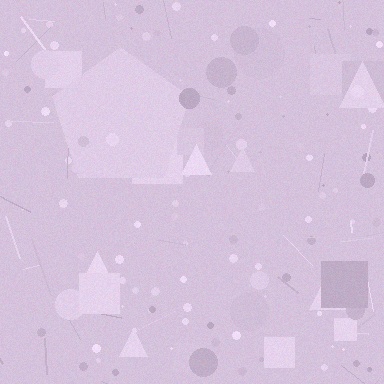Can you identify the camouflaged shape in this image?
The camouflaged shape is a pentagon.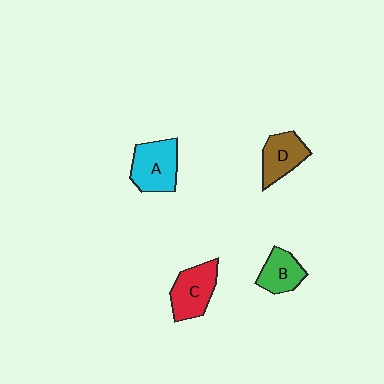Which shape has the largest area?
Shape A (cyan).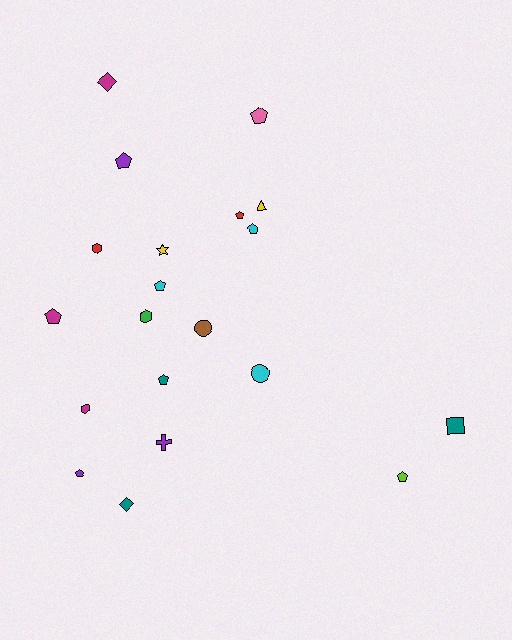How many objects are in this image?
There are 20 objects.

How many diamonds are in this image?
There are 2 diamonds.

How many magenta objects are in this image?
There are 3 magenta objects.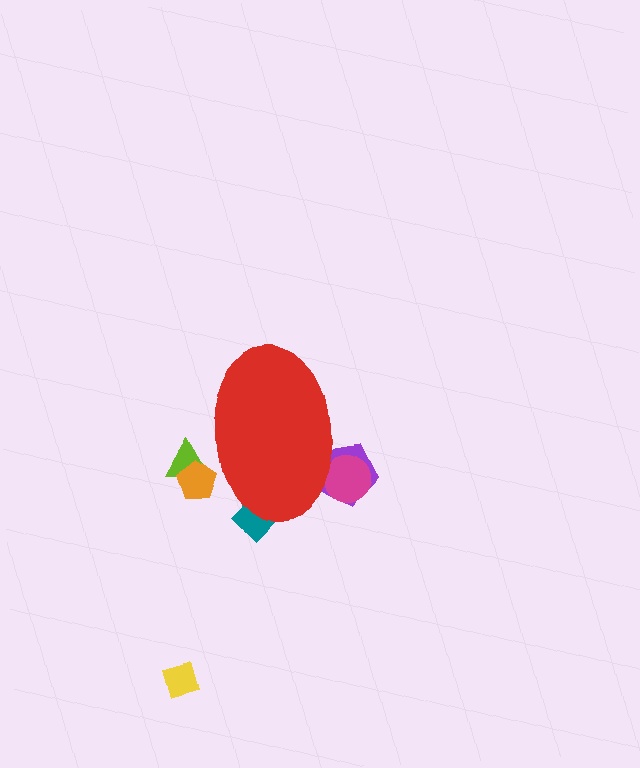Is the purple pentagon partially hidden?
Yes, the purple pentagon is partially hidden behind the red ellipse.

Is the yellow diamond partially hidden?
No, the yellow diamond is fully visible.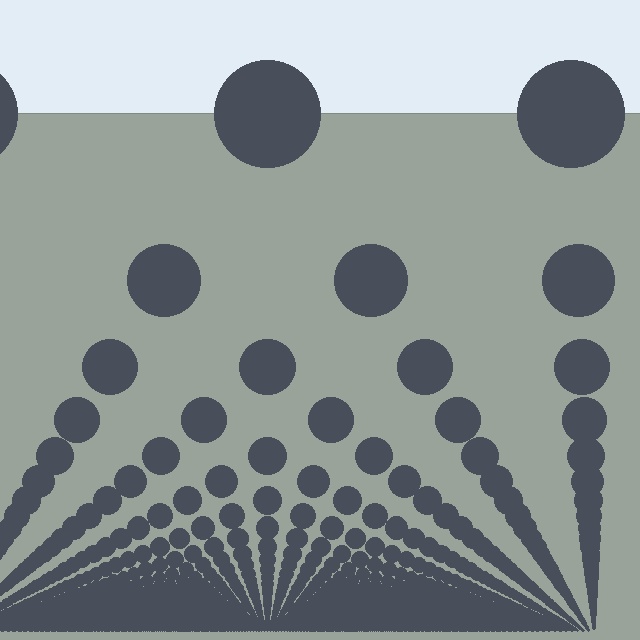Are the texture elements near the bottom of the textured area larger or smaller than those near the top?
Smaller. The gradient is inverted — elements near the bottom are smaller and denser.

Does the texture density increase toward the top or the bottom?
Density increases toward the bottom.